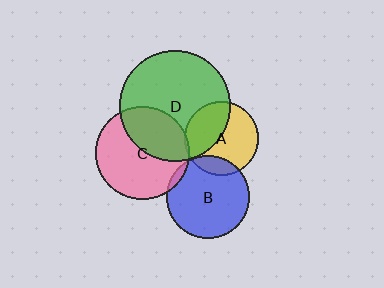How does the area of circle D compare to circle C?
Approximately 1.4 times.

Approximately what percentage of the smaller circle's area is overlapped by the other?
Approximately 15%.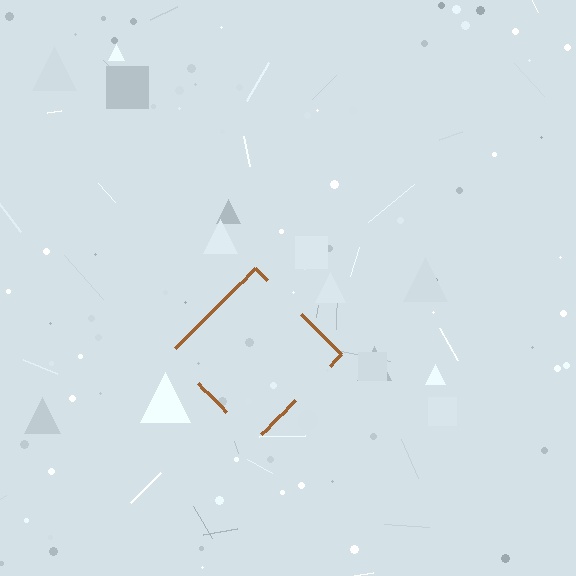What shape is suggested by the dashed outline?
The dashed outline suggests a diamond.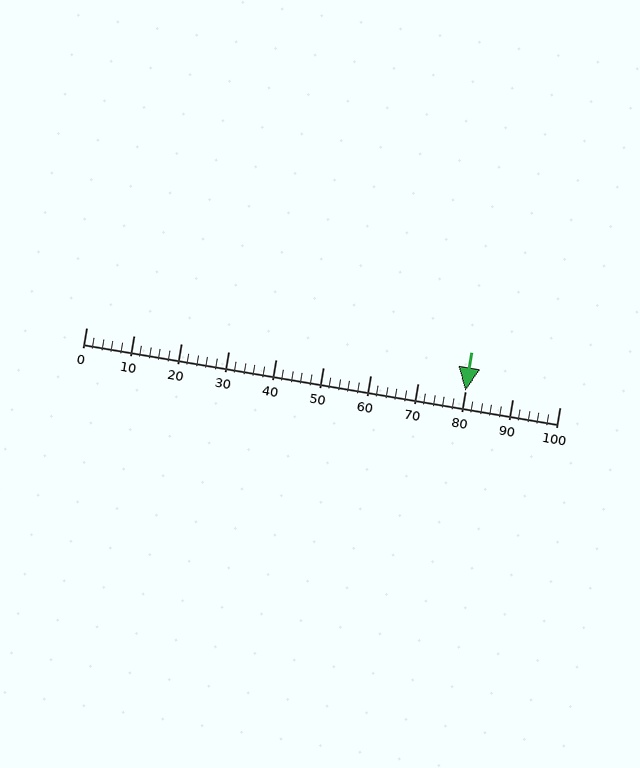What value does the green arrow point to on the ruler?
The green arrow points to approximately 80.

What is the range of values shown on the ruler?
The ruler shows values from 0 to 100.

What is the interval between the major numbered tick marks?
The major tick marks are spaced 10 units apart.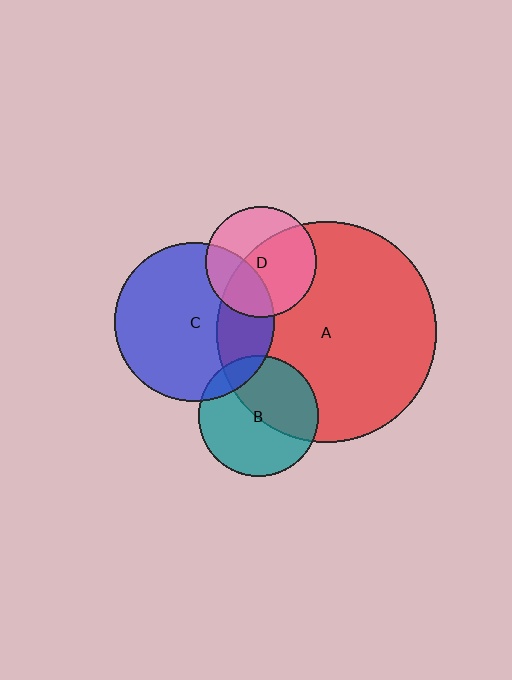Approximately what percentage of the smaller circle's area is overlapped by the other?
Approximately 25%.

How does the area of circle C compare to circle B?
Approximately 1.8 times.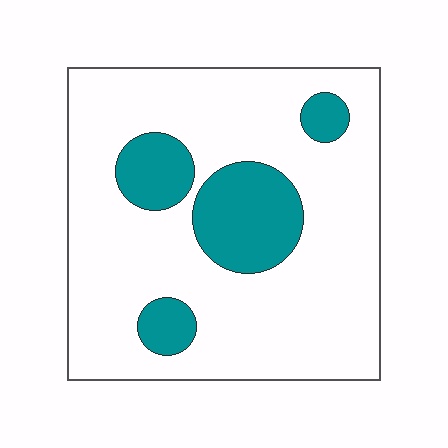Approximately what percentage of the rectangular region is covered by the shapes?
Approximately 20%.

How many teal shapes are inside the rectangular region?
4.